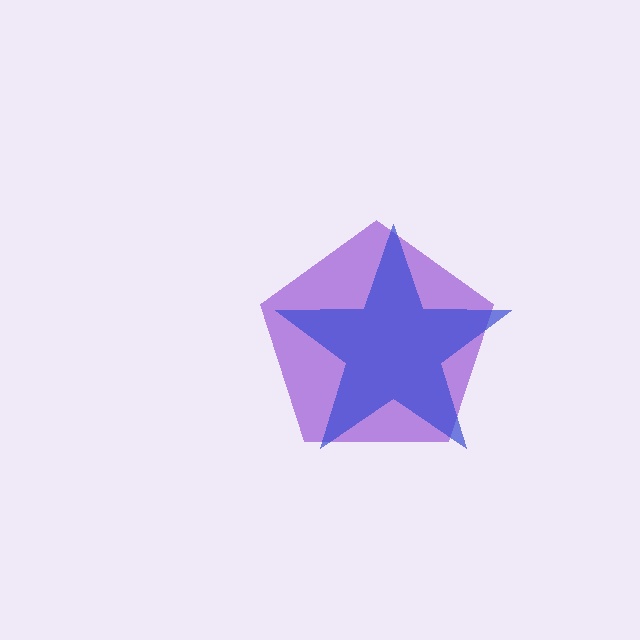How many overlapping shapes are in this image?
There are 2 overlapping shapes in the image.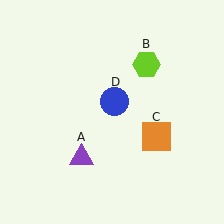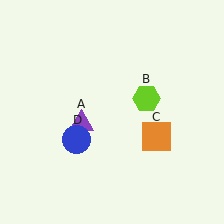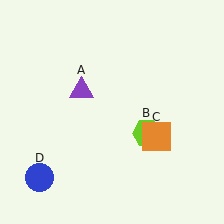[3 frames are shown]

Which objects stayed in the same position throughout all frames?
Orange square (object C) remained stationary.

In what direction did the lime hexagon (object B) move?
The lime hexagon (object B) moved down.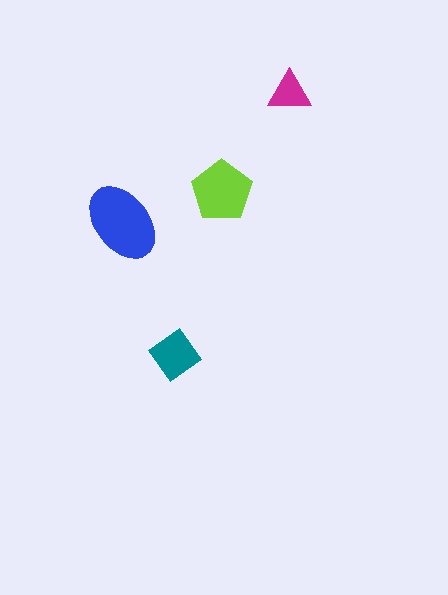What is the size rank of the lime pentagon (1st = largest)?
2nd.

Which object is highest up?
The magenta triangle is topmost.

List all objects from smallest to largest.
The magenta triangle, the teal diamond, the lime pentagon, the blue ellipse.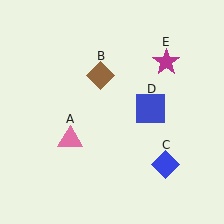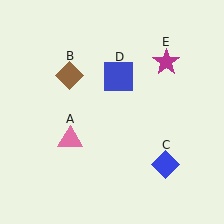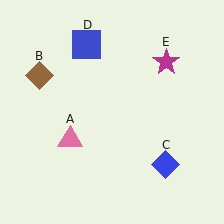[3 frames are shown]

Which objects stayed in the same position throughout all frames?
Pink triangle (object A) and blue diamond (object C) and magenta star (object E) remained stationary.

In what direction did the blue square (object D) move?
The blue square (object D) moved up and to the left.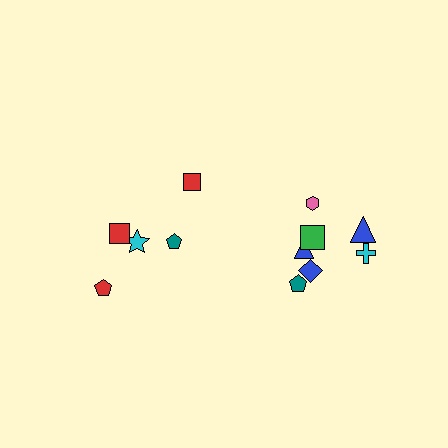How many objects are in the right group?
There are 7 objects.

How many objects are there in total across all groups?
There are 12 objects.